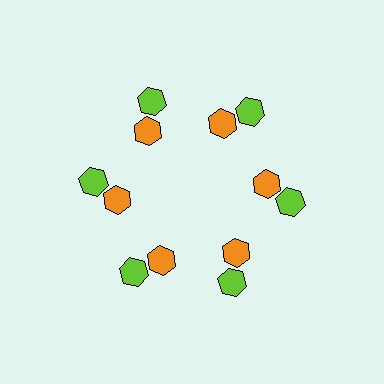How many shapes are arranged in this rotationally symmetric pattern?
There are 12 shapes, arranged in 6 groups of 2.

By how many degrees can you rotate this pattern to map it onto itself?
The pattern maps onto itself every 60 degrees of rotation.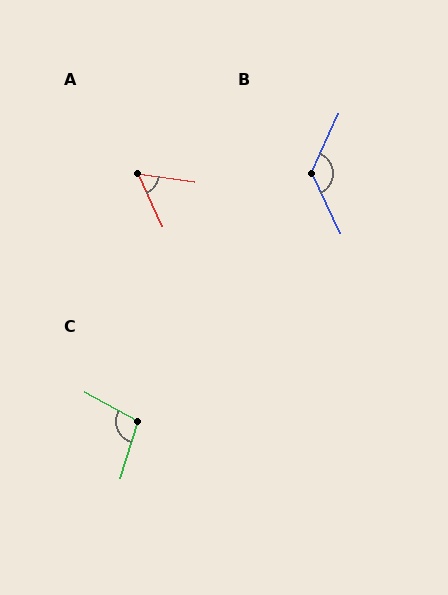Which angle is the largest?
B, at approximately 130 degrees.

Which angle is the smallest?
A, at approximately 57 degrees.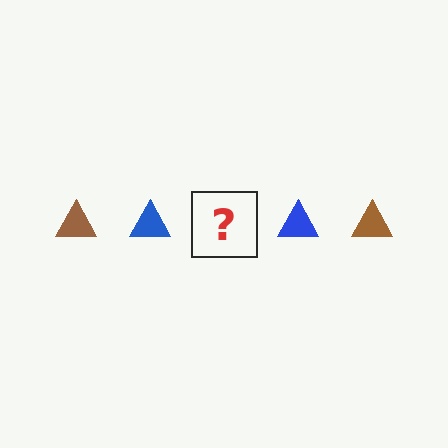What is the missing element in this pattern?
The missing element is a brown triangle.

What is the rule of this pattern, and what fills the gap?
The rule is that the pattern cycles through brown, blue triangles. The gap should be filled with a brown triangle.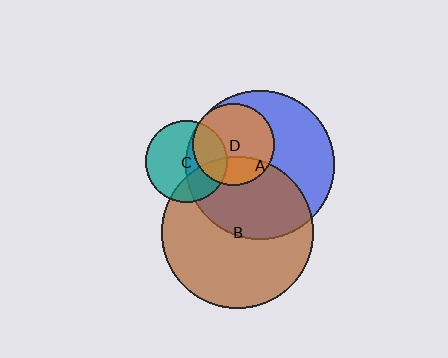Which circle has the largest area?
Circle B (brown).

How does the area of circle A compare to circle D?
Approximately 3.3 times.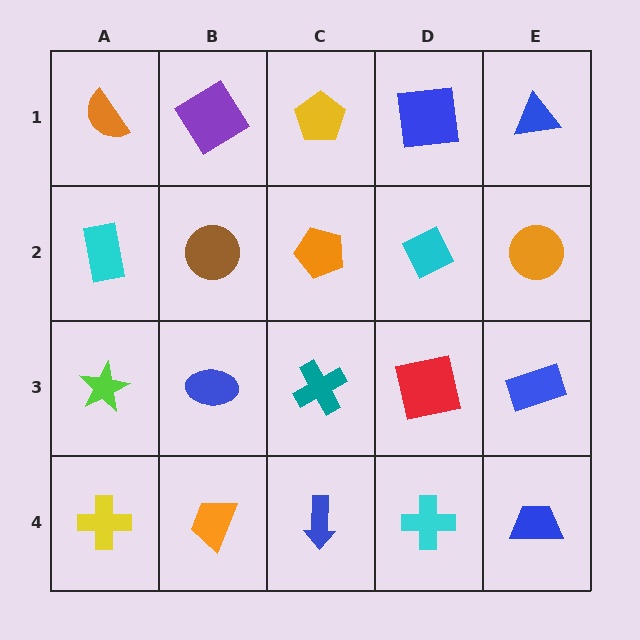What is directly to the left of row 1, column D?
A yellow pentagon.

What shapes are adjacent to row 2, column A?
An orange semicircle (row 1, column A), a lime star (row 3, column A), a brown circle (row 2, column B).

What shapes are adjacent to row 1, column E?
An orange circle (row 2, column E), a blue square (row 1, column D).